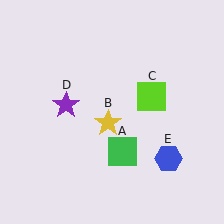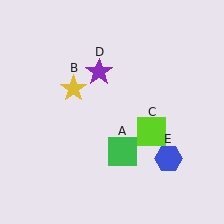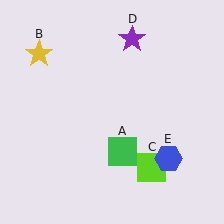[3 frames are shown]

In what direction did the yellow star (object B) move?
The yellow star (object B) moved up and to the left.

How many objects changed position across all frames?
3 objects changed position: yellow star (object B), lime square (object C), purple star (object D).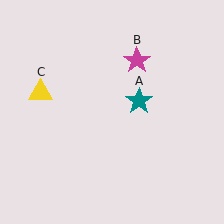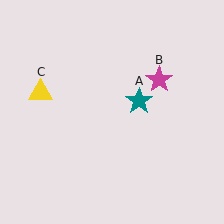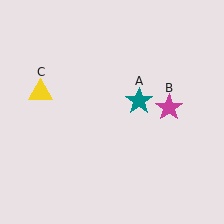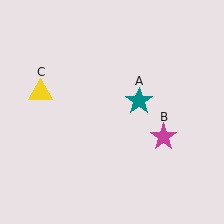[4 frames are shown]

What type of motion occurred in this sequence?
The magenta star (object B) rotated clockwise around the center of the scene.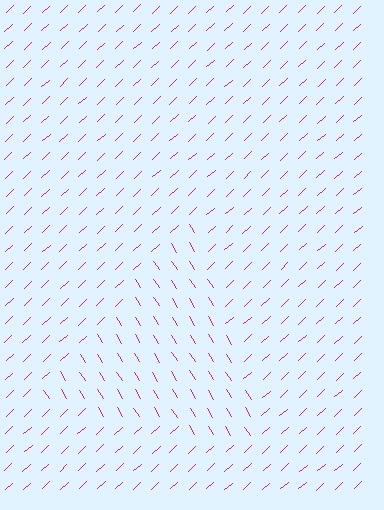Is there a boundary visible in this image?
Yes, there is a texture boundary formed by a change in line orientation.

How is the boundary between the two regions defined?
The boundary is defined purely by a change in line orientation (approximately 79 degrees difference). All lines are the same color and thickness.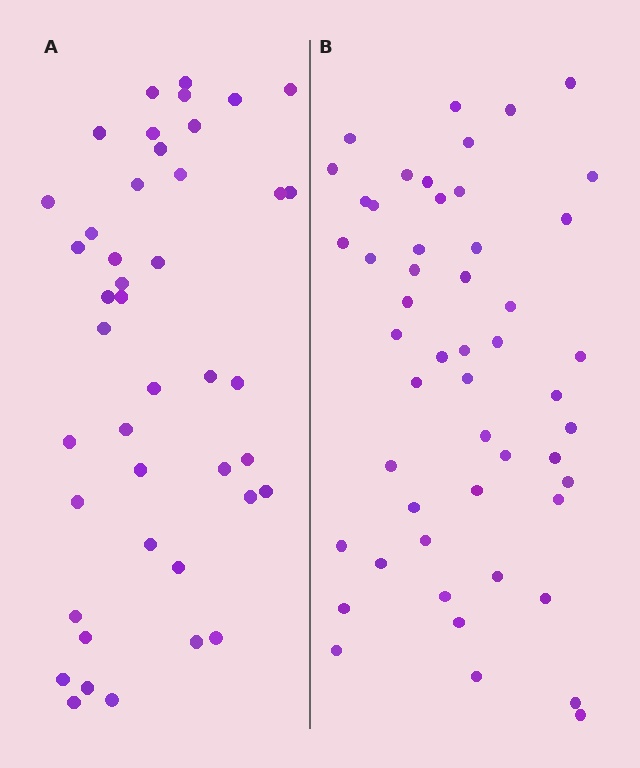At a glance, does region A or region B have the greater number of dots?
Region B (the right region) has more dots.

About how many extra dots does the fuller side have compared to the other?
Region B has roughly 8 or so more dots than region A.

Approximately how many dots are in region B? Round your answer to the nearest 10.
About 50 dots. (The exact count is 51, which rounds to 50.)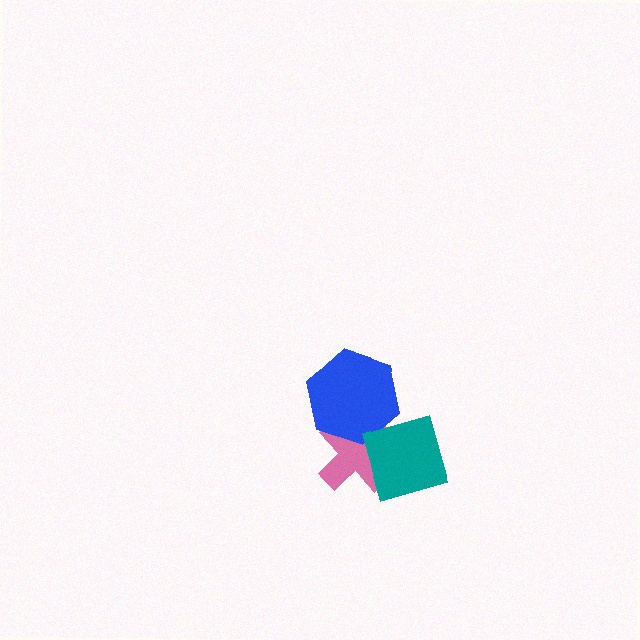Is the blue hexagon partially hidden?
Yes, it is partially covered by another shape.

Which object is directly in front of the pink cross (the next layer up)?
The blue hexagon is directly in front of the pink cross.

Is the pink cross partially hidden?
Yes, it is partially covered by another shape.